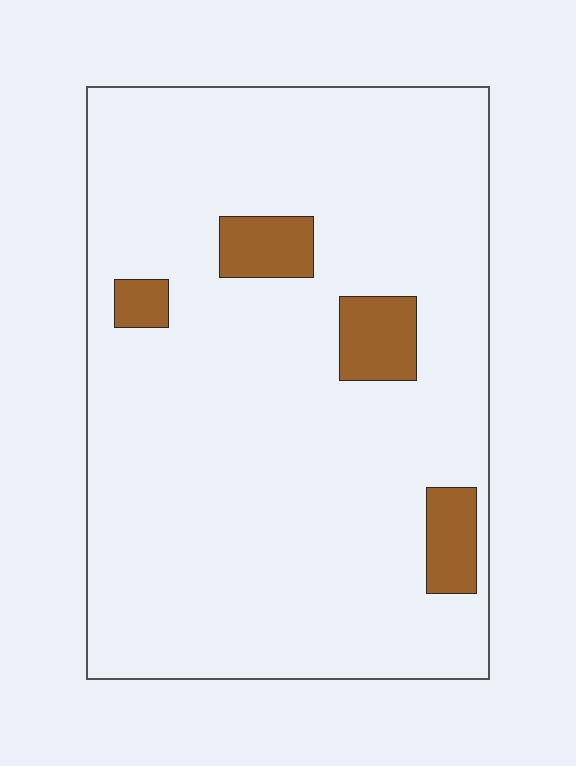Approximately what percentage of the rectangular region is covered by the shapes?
Approximately 10%.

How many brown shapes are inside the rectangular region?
4.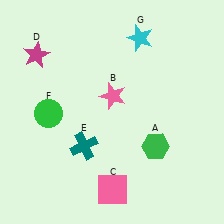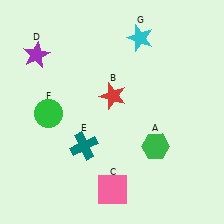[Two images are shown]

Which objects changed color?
B changed from pink to red. D changed from magenta to purple.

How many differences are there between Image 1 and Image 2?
There are 2 differences between the two images.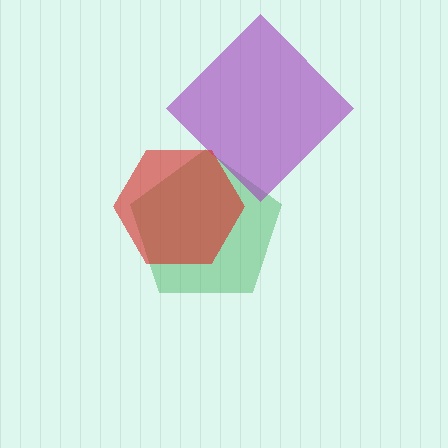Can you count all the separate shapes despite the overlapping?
Yes, there are 3 separate shapes.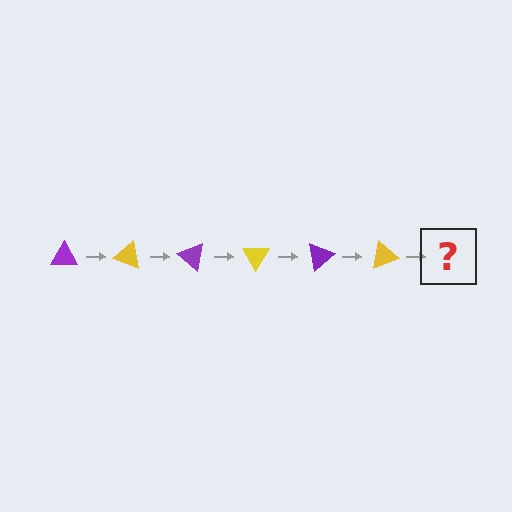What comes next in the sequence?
The next element should be a purple triangle, rotated 120 degrees from the start.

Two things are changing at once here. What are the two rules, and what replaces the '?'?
The two rules are that it rotates 20 degrees each step and the color cycles through purple and yellow. The '?' should be a purple triangle, rotated 120 degrees from the start.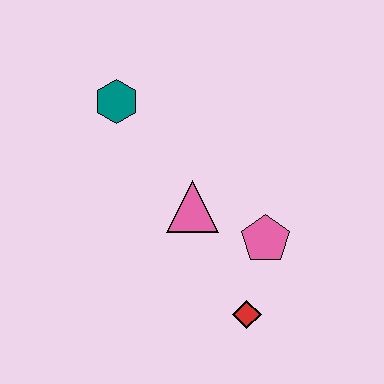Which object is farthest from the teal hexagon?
The red diamond is farthest from the teal hexagon.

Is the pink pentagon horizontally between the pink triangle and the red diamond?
No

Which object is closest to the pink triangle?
The pink pentagon is closest to the pink triangle.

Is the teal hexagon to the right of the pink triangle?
No